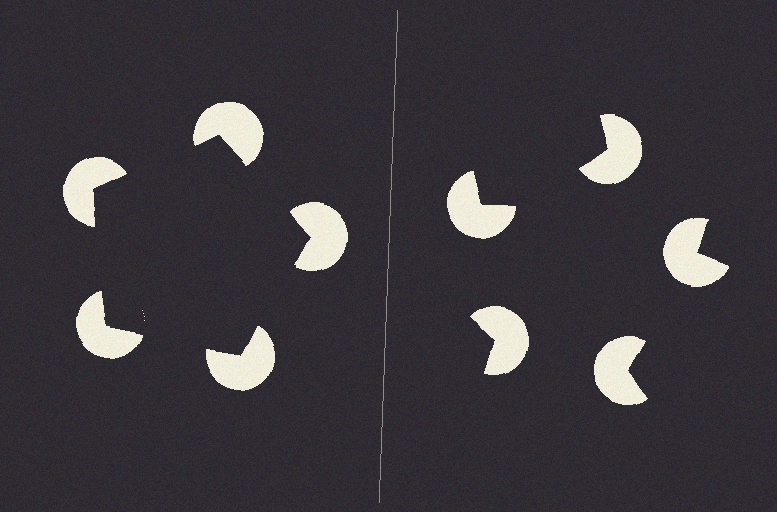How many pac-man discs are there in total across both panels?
10 — 5 on each side.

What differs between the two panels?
The pac-man discs are positioned identically on both sides; only the wedge orientations differ. On the left they align to a pentagon; on the right they are misaligned.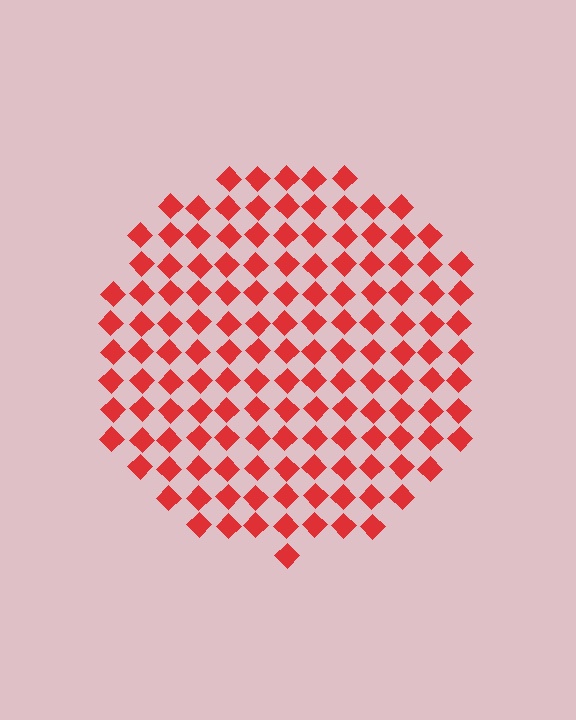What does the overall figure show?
The overall figure shows a circle.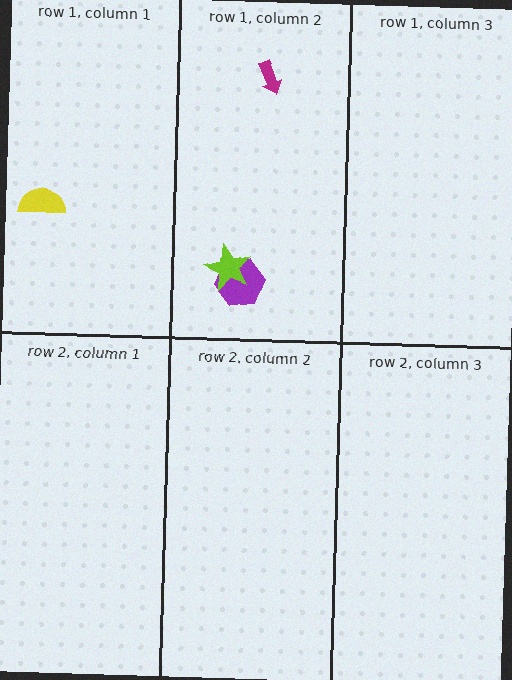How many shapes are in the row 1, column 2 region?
3.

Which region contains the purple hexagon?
The row 1, column 2 region.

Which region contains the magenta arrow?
The row 1, column 2 region.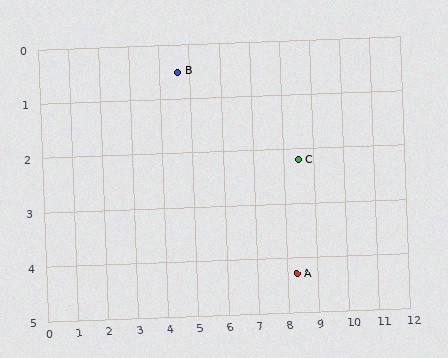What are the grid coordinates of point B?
Point B is at approximately (4.6, 0.5).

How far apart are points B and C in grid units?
Points B and C are about 4.3 grid units apart.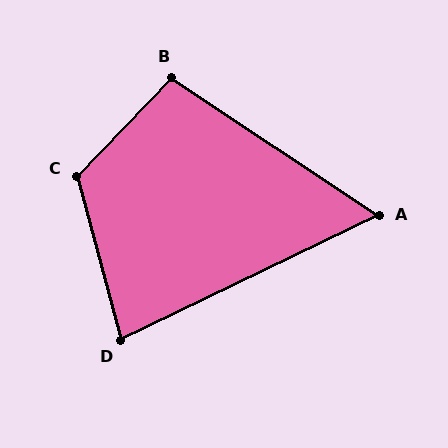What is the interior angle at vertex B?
Approximately 101 degrees (obtuse).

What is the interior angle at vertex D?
Approximately 79 degrees (acute).